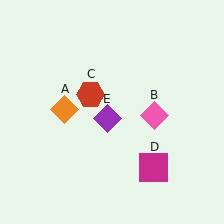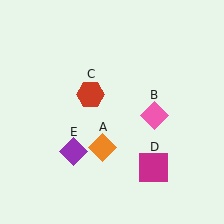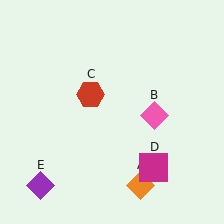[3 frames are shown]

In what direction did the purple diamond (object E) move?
The purple diamond (object E) moved down and to the left.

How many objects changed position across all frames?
2 objects changed position: orange diamond (object A), purple diamond (object E).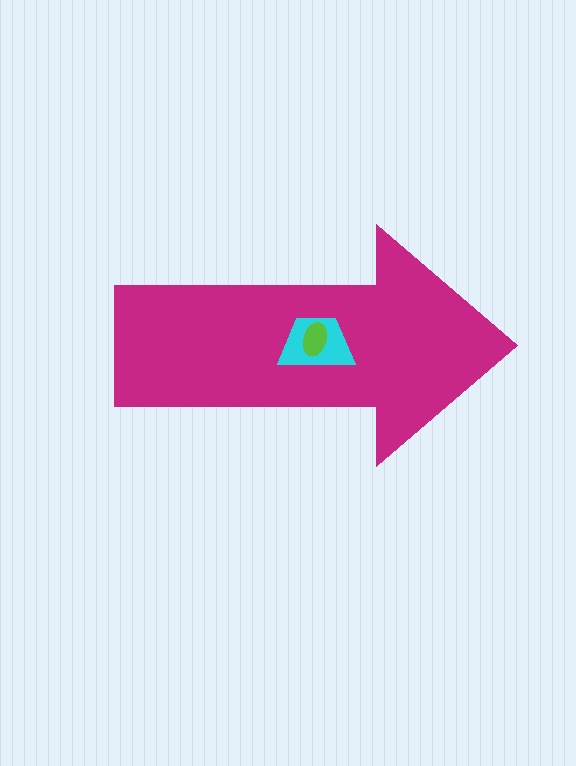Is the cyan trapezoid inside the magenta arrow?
Yes.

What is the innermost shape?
The lime ellipse.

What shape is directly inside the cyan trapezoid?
The lime ellipse.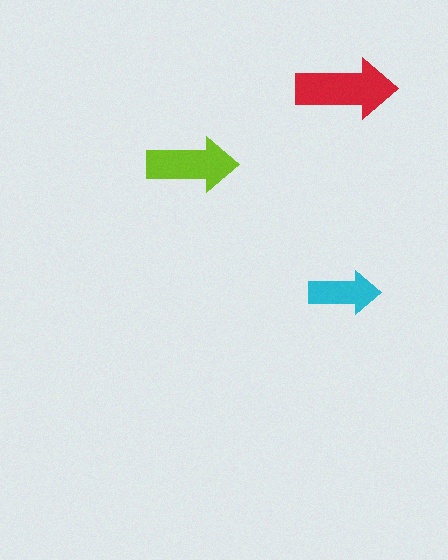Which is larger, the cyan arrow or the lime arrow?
The lime one.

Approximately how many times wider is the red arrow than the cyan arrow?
About 1.5 times wider.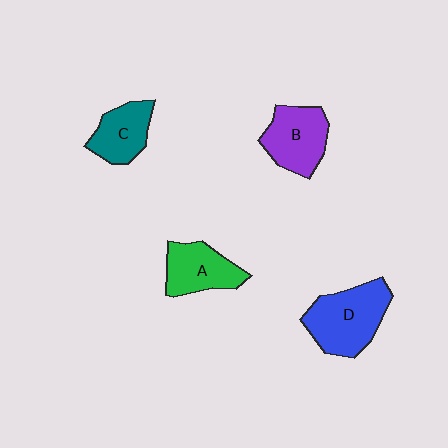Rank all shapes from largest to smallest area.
From largest to smallest: D (blue), B (purple), A (green), C (teal).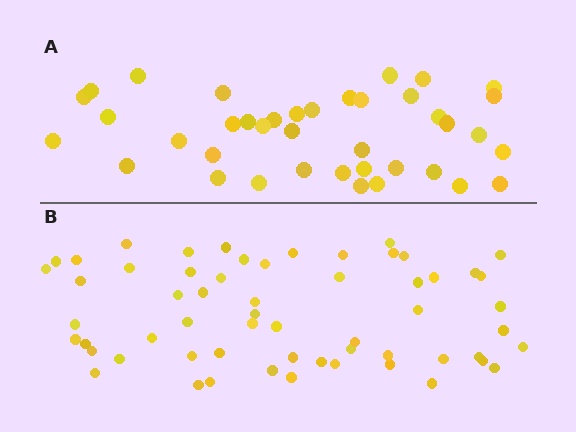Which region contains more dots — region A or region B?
Region B (the bottom region) has more dots.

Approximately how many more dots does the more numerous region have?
Region B has approximately 20 more dots than region A.